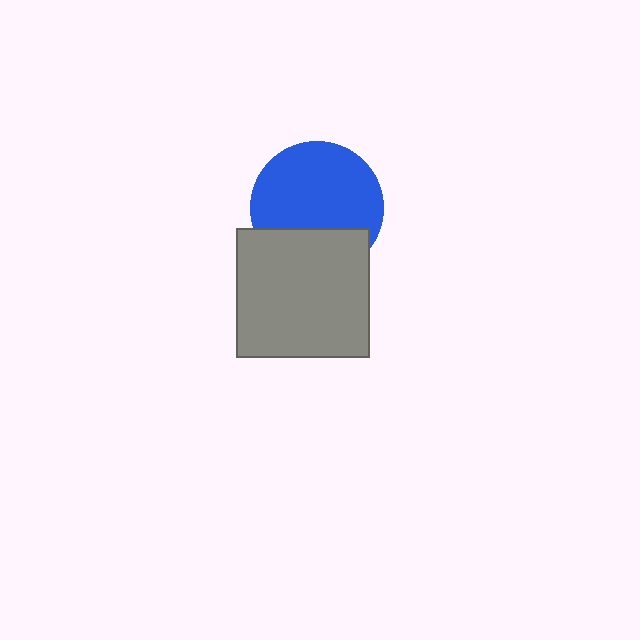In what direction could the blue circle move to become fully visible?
The blue circle could move up. That would shift it out from behind the gray rectangle entirely.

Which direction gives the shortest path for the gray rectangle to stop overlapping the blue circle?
Moving down gives the shortest separation.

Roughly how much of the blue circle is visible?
Most of it is visible (roughly 69%).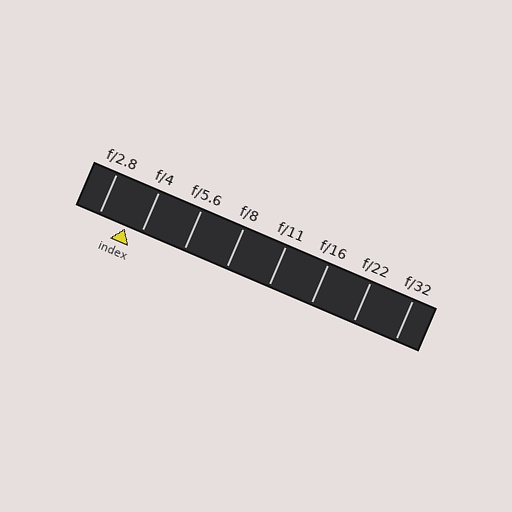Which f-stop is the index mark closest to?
The index mark is closest to f/4.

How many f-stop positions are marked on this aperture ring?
There are 8 f-stop positions marked.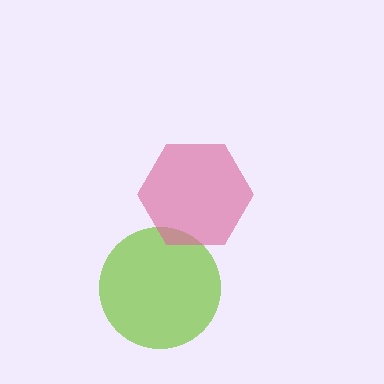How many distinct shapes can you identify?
There are 2 distinct shapes: a lime circle, a pink hexagon.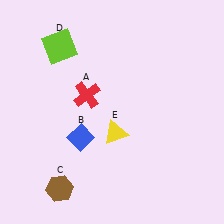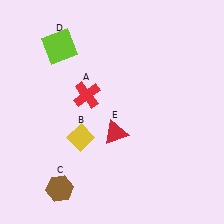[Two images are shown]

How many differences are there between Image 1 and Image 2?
There are 2 differences between the two images.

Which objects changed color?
B changed from blue to yellow. E changed from yellow to red.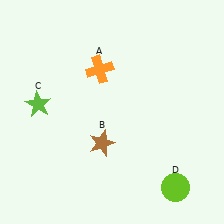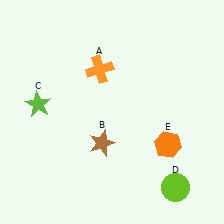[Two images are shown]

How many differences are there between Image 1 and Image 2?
There is 1 difference between the two images.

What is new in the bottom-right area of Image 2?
An orange hexagon (E) was added in the bottom-right area of Image 2.